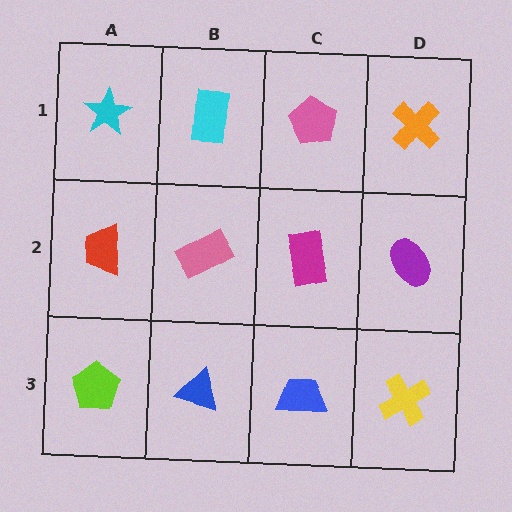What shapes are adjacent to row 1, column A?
A red trapezoid (row 2, column A), a cyan rectangle (row 1, column B).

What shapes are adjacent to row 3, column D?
A purple ellipse (row 2, column D), a blue trapezoid (row 3, column C).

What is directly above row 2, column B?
A cyan rectangle.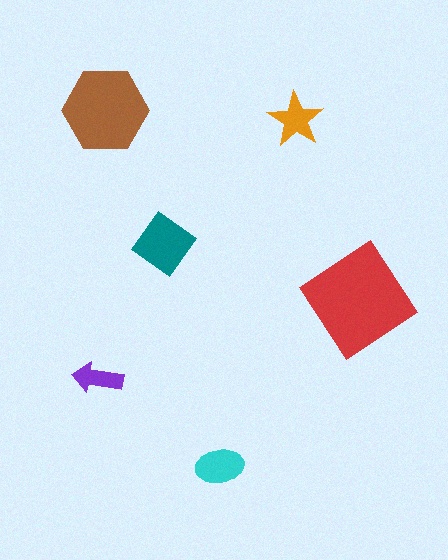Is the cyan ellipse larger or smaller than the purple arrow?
Larger.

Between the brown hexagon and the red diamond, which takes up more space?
The red diamond.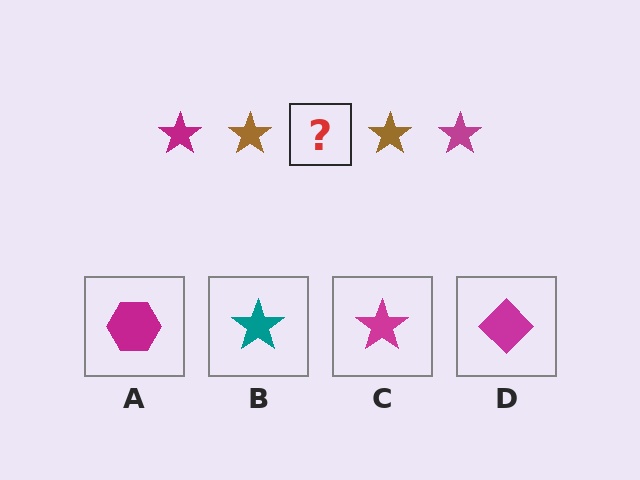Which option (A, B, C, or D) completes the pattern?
C.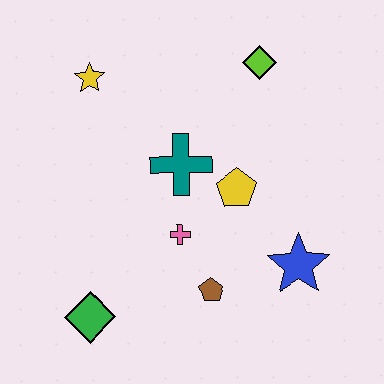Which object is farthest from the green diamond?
The lime diamond is farthest from the green diamond.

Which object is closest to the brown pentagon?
The pink cross is closest to the brown pentagon.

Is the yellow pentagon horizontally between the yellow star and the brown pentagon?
No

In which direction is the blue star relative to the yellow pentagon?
The blue star is below the yellow pentagon.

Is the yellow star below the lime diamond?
Yes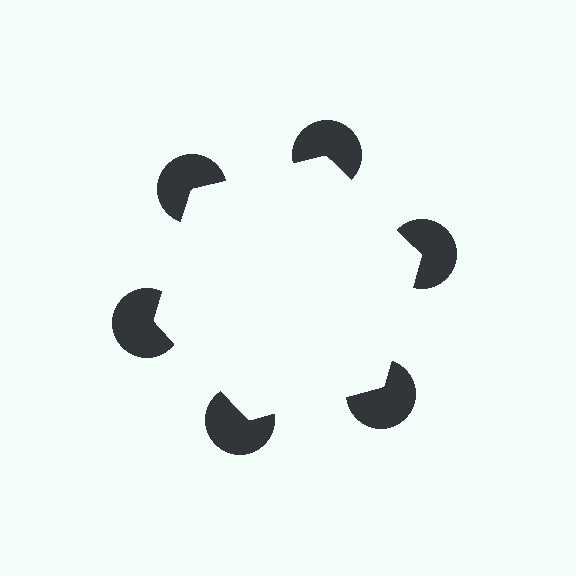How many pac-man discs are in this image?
There are 6 — one at each vertex of the illusory hexagon.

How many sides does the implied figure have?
6 sides.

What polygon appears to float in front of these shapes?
An illusory hexagon — its edges are inferred from the aligned wedge cuts in the pac-man discs, not physically drawn.